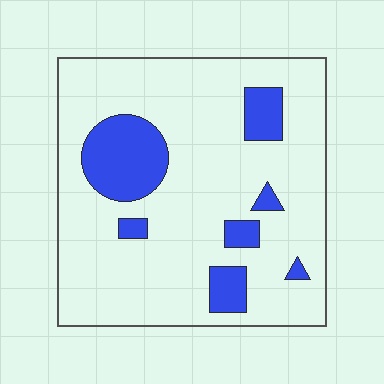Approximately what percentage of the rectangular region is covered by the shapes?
Approximately 15%.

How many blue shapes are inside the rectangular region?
7.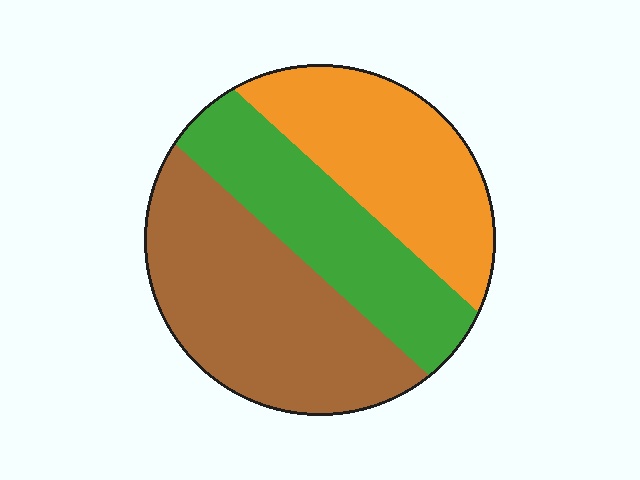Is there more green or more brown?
Brown.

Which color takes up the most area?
Brown, at roughly 40%.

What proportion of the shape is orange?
Orange covers roughly 30% of the shape.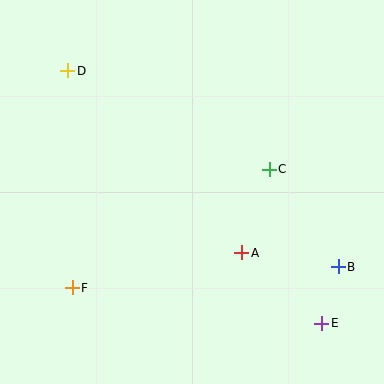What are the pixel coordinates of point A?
Point A is at (242, 253).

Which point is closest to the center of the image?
Point A at (242, 253) is closest to the center.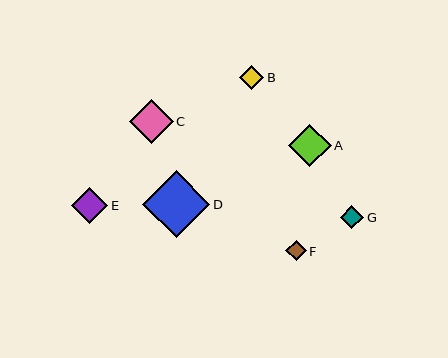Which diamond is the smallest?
Diamond F is the smallest with a size of approximately 21 pixels.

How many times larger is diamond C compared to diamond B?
Diamond C is approximately 1.8 times the size of diamond B.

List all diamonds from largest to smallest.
From largest to smallest: D, C, A, E, B, G, F.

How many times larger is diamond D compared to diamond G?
Diamond D is approximately 2.9 times the size of diamond G.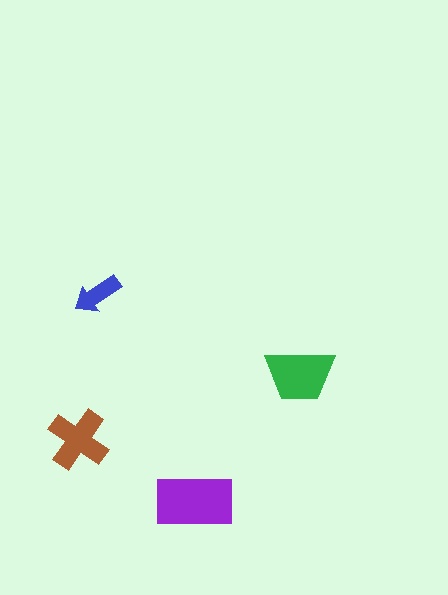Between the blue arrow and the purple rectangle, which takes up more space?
The purple rectangle.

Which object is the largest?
The purple rectangle.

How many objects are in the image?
There are 4 objects in the image.